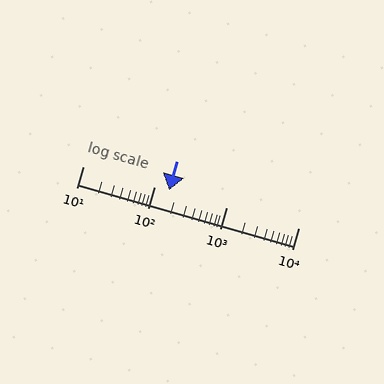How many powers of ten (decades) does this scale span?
The scale spans 3 decades, from 10 to 10000.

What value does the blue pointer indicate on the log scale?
The pointer indicates approximately 160.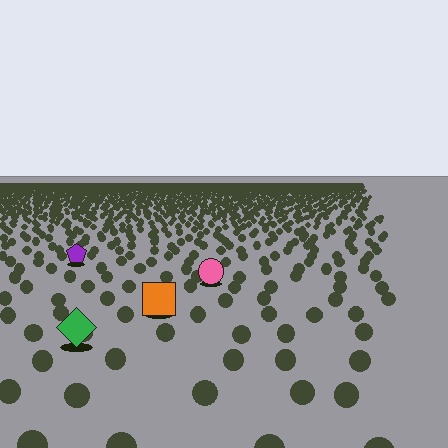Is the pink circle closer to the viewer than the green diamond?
No. The green diamond is closer — you can tell from the texture gradient: the ground texture is coarser near it.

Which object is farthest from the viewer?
The purple pentagon is farthest from the viewer. It appears smaller and the ground texture around it is denser.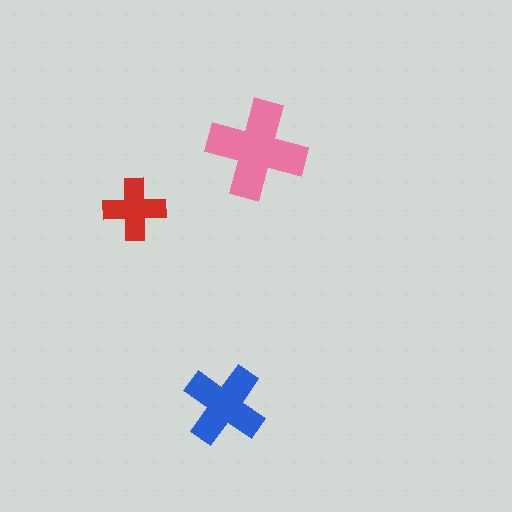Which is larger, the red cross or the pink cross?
The pink one.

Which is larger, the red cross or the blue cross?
The blue one.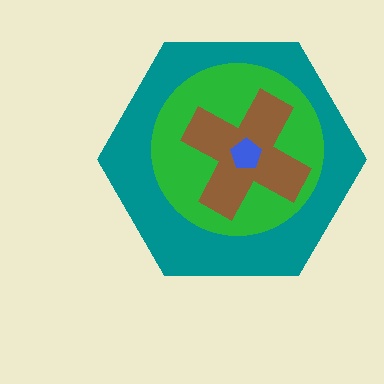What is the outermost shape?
The teal hexagon.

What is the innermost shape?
The blue pentagon.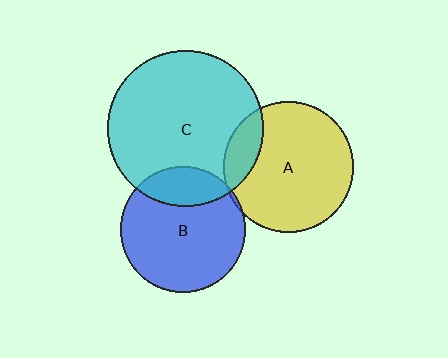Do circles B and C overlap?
Yes.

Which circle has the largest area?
Circle C (cyan).